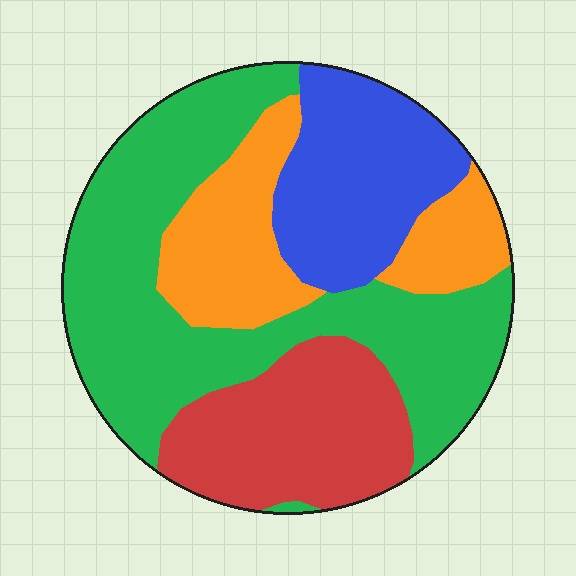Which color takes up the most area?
Green, at roughly 40%.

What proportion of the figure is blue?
Blue takes up about one fifth (1/5) of the figure.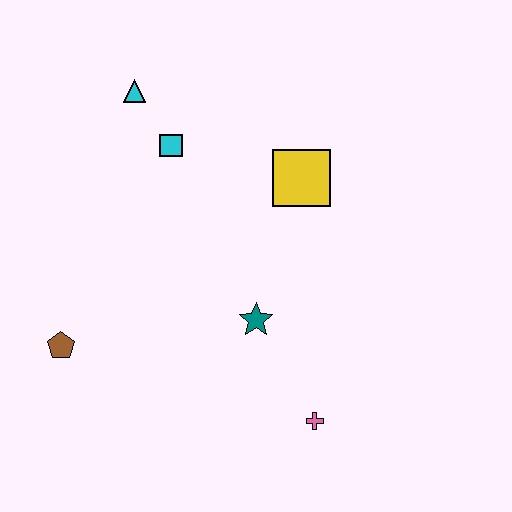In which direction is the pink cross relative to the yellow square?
The pink cross is below the yellow square.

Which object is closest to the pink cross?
The teal star is closest to the pink cross.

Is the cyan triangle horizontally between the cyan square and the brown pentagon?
Yes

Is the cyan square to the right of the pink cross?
No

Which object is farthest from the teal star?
The cyan triangle is farthest from the teal star.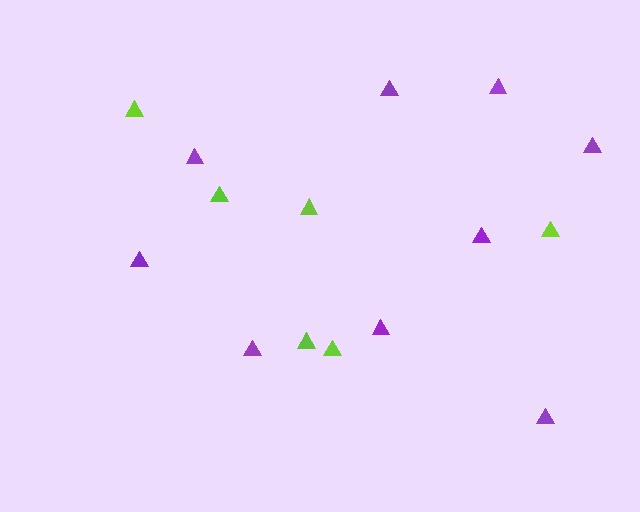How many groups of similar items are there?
There are 2 groups: one group of purple triangles (9) and one group of lime triangles (6).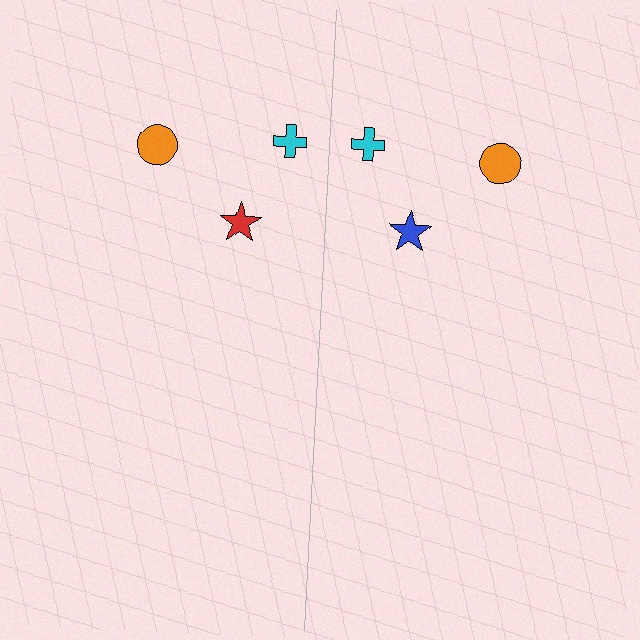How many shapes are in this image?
There are 6 shapes in this image.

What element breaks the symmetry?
The blue star on the right side breaks the symmetry — its mirror counterpart is red.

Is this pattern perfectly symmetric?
No, the pattern is not perfectly symmetric. The blue star on the right side breaks the symmetry — its mirror counterpart is red.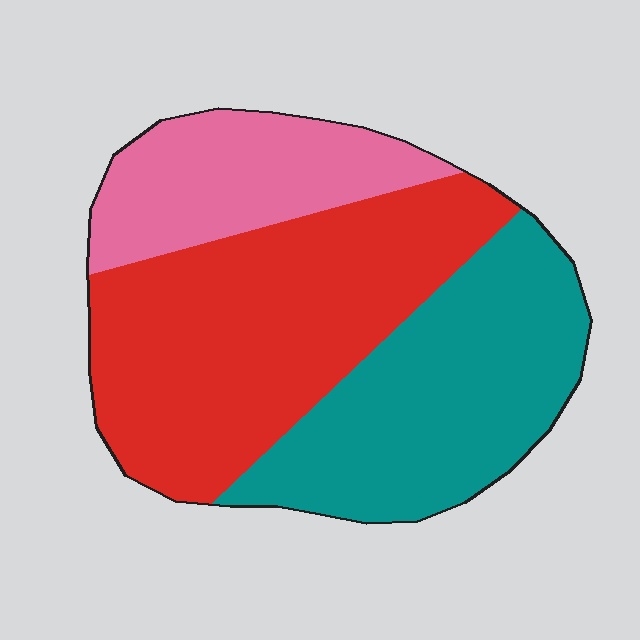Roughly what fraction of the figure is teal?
Teal covers roughly 35% of the figure.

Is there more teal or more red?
Red.